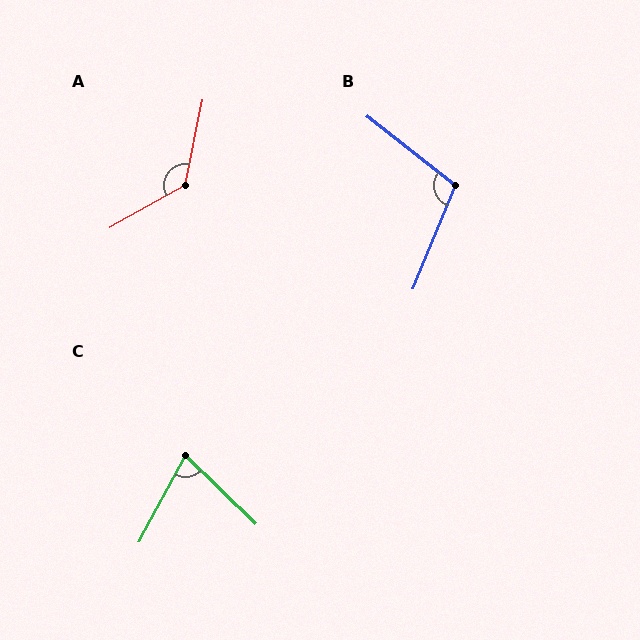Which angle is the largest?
A, at approximately 131 degrees.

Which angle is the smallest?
C, at approximately 74 degrees.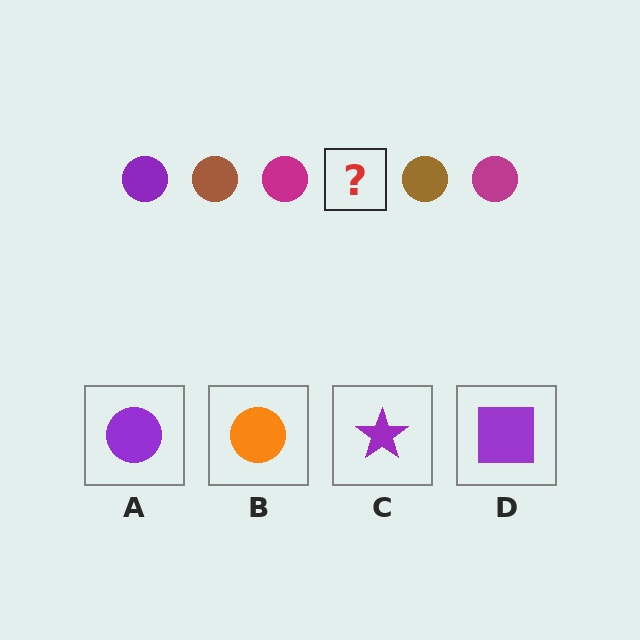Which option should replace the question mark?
Option A.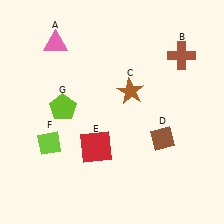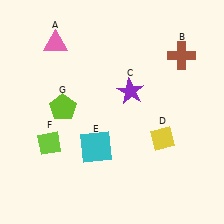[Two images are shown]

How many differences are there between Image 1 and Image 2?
There are 3 differences between the two images.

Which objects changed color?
C changed from brown to purple. D changed from brown to yellow. E changed from red to cyan.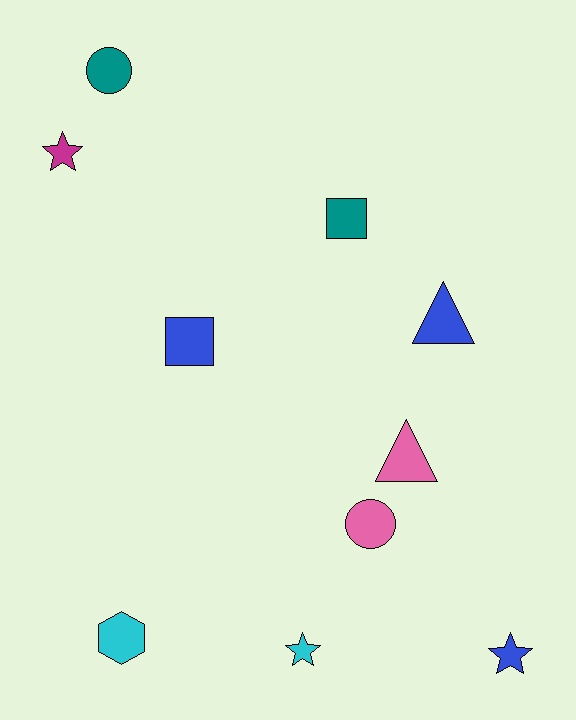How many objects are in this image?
There are 10 objects.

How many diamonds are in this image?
There are no diamonds.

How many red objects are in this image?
There are no red objects.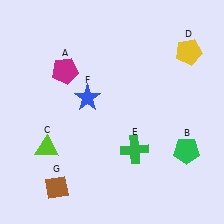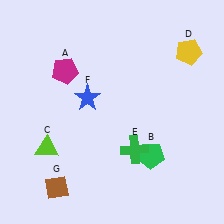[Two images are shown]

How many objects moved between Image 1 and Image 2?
1 object moved between the two images.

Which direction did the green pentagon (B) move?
The green pentagon (B) moved left.